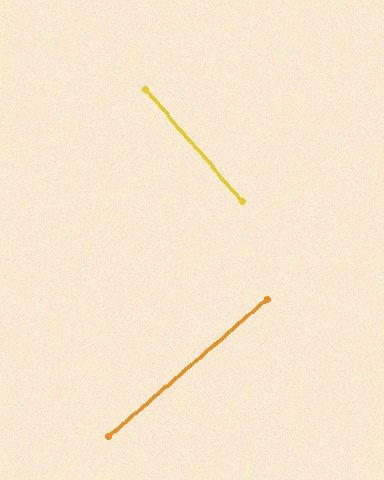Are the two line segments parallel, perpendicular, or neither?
Perpendicular — they meet at approximately 90°.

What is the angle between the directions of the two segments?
Approximately 90 degrees.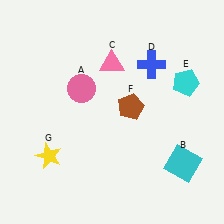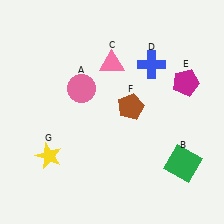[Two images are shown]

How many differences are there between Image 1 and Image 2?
There are 2 differences between the two images.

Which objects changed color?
B changed from cyan to green. E changed from cyan to magenta.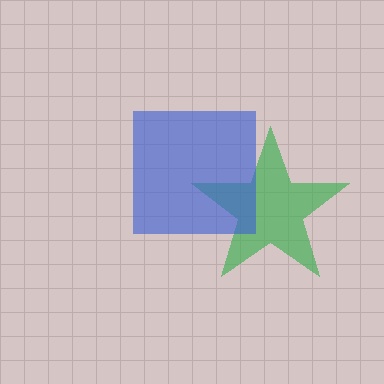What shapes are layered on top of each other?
The layered shapes are: a green star, a blue square.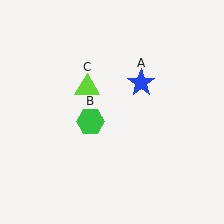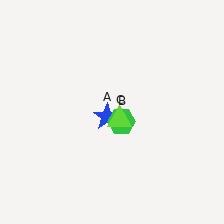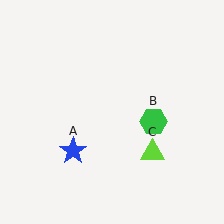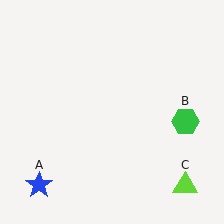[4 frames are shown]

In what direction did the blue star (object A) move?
The blue star (object A) moved down and to the left.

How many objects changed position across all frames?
3 objects changed position: blue star (object A), green hexagon (object B), lime triangle (object C).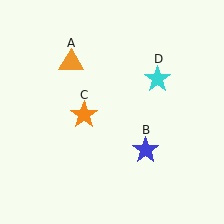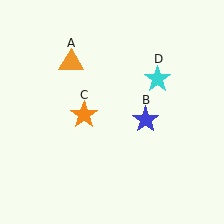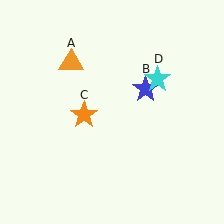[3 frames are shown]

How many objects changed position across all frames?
1 object changed position: blue star (object B).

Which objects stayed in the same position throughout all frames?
Orange triangle (object A) and orange star (object C) and cyan star (object D) remained stationary.